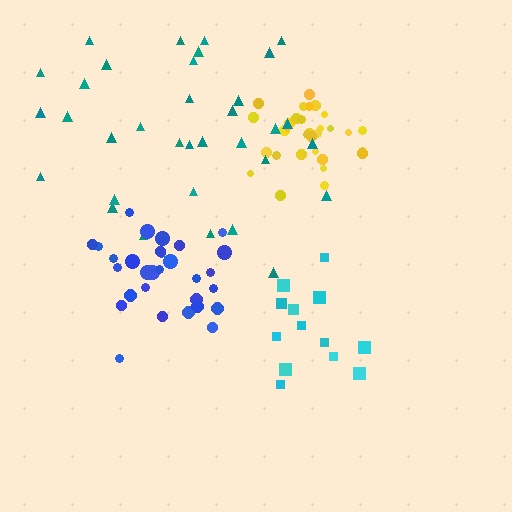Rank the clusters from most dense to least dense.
yellow, blue, cyan, teal.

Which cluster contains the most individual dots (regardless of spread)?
Teal (34).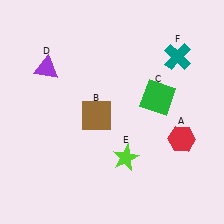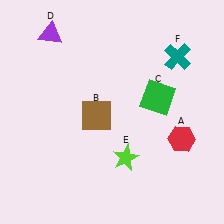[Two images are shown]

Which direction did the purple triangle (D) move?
The purple triangle (D) moved up.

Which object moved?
The purple triangle (D) moved up.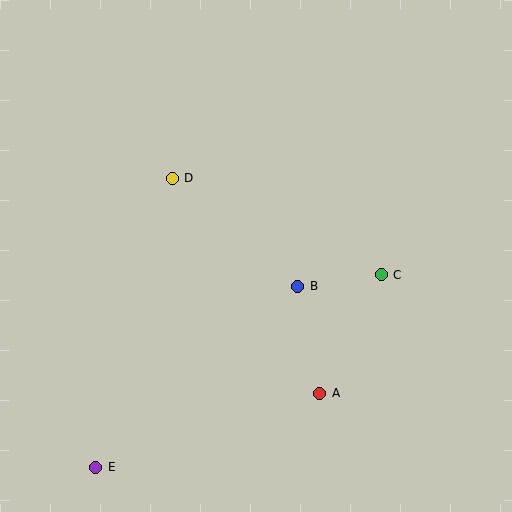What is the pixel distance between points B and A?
The distance between B and A is 109 pixels.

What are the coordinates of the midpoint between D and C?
The midpoint between D and C is at (277, 226).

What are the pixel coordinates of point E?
Point E is at (96, 467).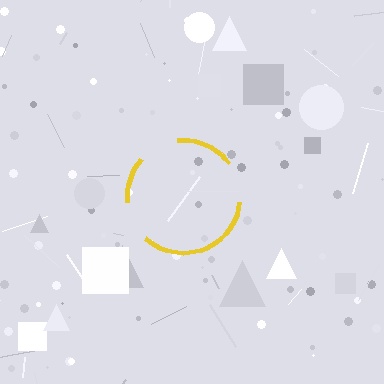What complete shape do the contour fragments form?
The contour fragments form a circle.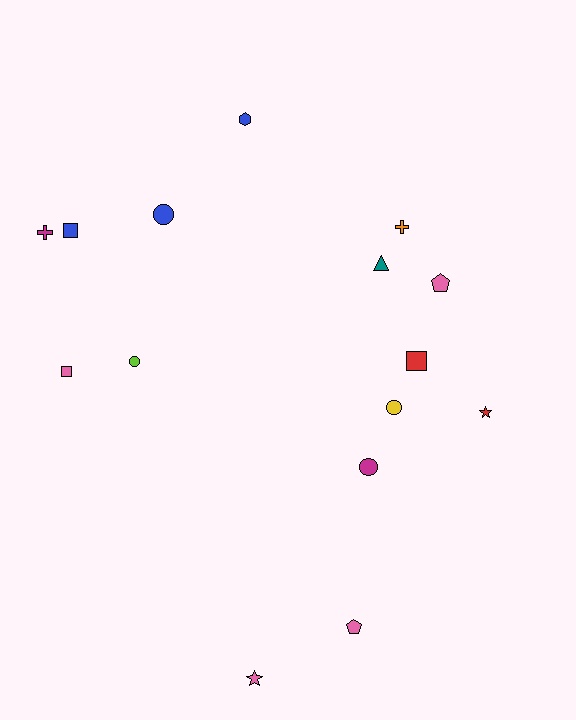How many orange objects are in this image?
There is 1 orange object.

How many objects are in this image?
There are 15 objects.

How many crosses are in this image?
There are 2 crosses.